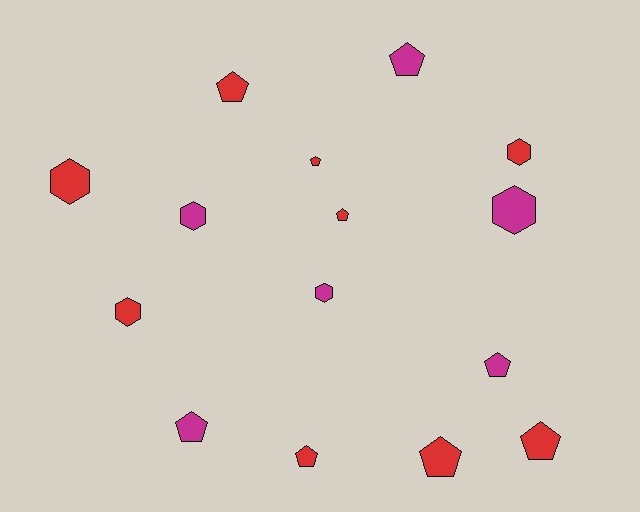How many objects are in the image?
There are 15 objects.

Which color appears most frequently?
Red, with 9 objects.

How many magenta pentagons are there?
There are 3 magenta pentagons.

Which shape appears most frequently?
Pentagon, with 9 objects.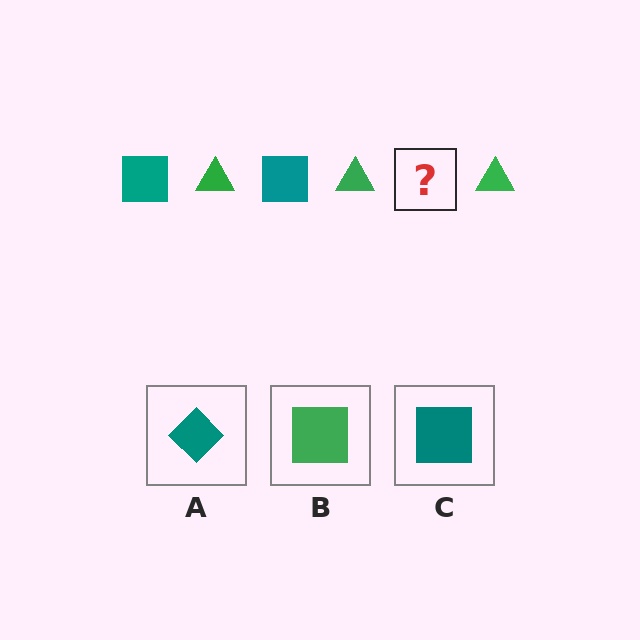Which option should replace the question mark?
Option C.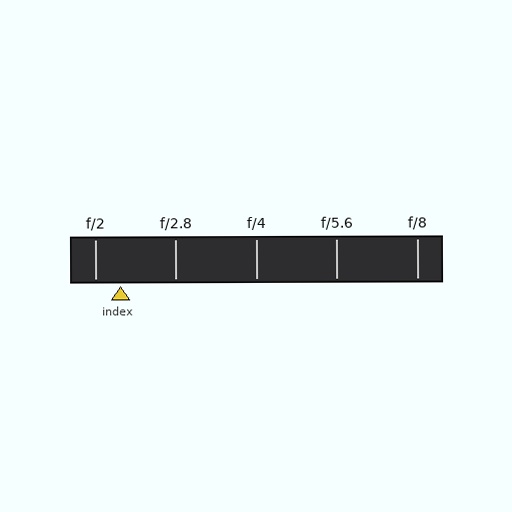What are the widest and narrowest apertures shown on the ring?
The widest aperture shown is f/2 and the narrowest is f/8.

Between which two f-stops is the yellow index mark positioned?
The index mark is between f/2 and f/2.8.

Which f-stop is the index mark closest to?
The index mark is closest to f/2.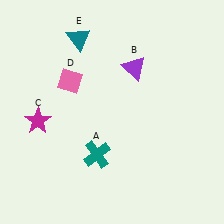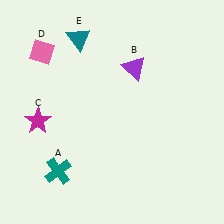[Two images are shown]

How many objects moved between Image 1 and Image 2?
2 objects moved between the two images.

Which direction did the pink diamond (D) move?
The pink diamond (D) moved up.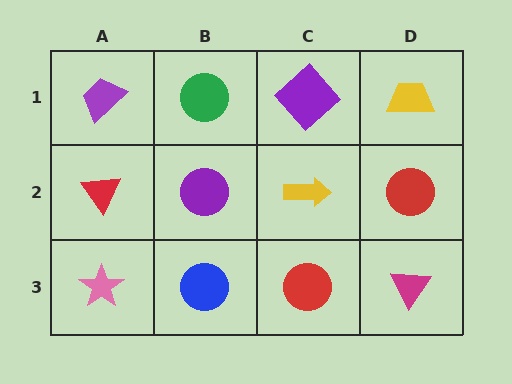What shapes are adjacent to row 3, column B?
A purple circle (row 2, column B), a pink star (row 3, column A), a red circle (row 3, column C).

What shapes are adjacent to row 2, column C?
A purple diamond (row 1, column C), a red circle (row 3, column C), a purple circle (row 2, column B), a red circle (row 2, column D).